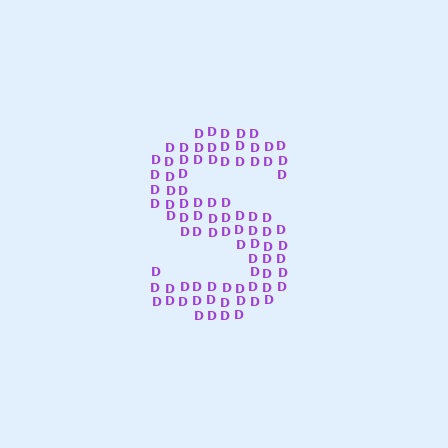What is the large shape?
The large shape is the letter S.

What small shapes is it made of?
It is made of small letter D's.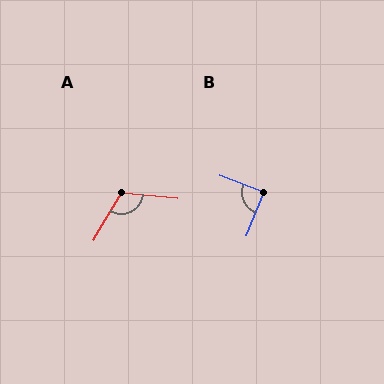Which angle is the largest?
A, at approximately 115 degrees.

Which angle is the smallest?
B, at approximately 89 degrees.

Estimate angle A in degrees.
Approximately 115 degrees.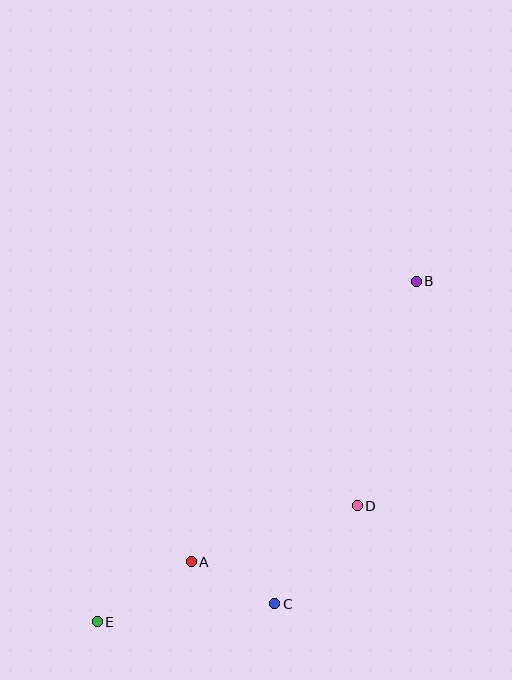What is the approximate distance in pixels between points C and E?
The distance between C and E is approximately 178 pixels.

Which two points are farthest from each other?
Points B and E are farthest from each other.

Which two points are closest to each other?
Points A and C are closest to each other.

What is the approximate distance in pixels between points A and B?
The distance between A and B is approximately 359 pixels.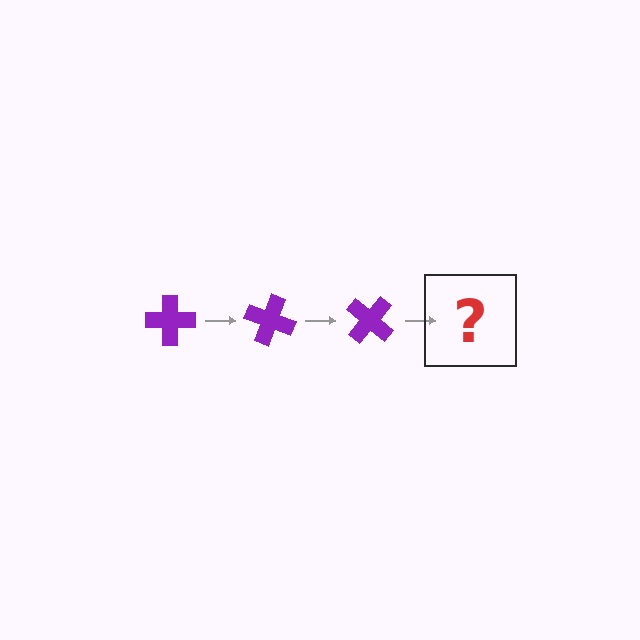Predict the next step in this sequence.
The next step is a purple cross rotated 60 degrees.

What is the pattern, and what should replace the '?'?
The pattern is that the cross rotates 20 degrees each step. The '?' should be a purple cross rotated 60 degrees.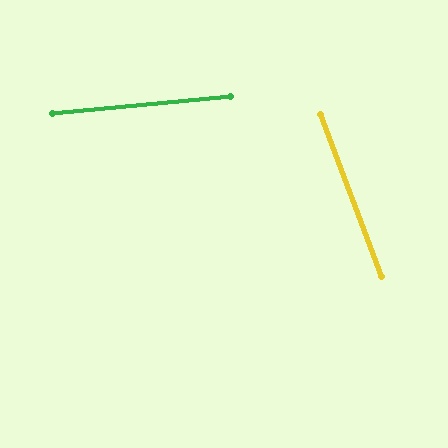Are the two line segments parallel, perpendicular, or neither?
Neither parallel nor perpendicular — they differ by about 74°.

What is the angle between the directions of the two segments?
Approximately 74 degrees.